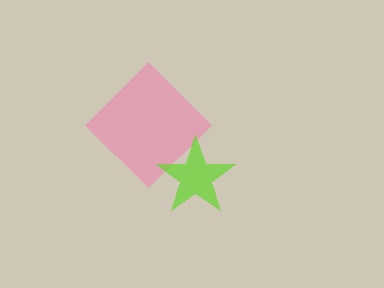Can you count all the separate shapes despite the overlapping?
Yes, there are 2 separate shapes.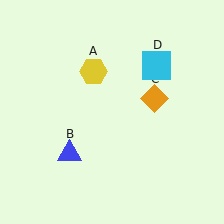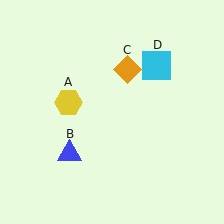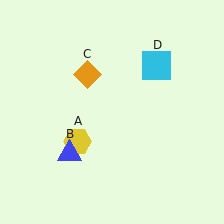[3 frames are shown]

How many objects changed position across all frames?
2 objects changed position: yellow hexagon (object A), orange diamond (object C).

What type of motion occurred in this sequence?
The yellow hexagon (object A), orange diamond (object C) rotated counterclockwise around the center of the scene.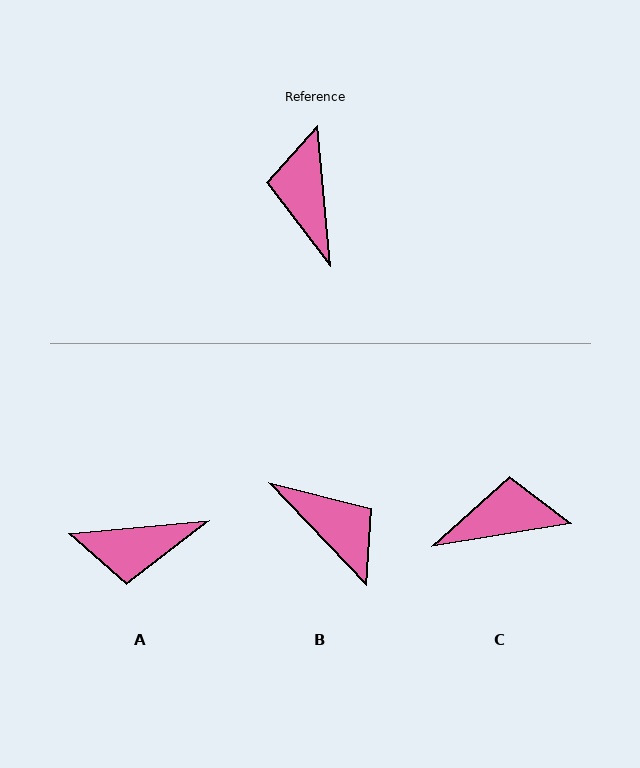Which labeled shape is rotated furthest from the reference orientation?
B, about 142 degrees away.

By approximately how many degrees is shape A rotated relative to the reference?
Approximately 90 degrees counter-clockwise.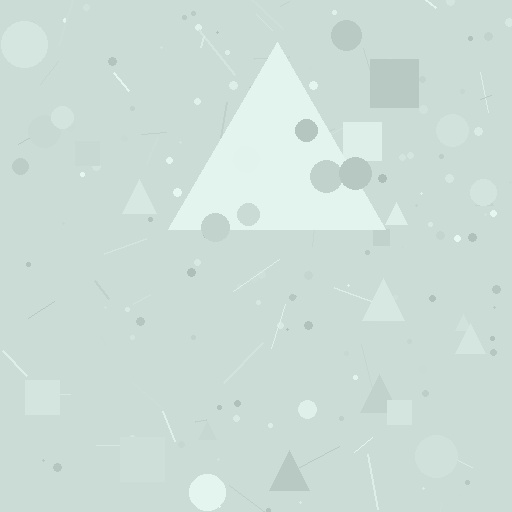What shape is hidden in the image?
A triangle is hidden in the image.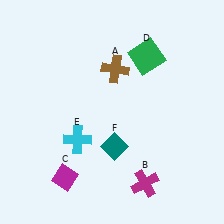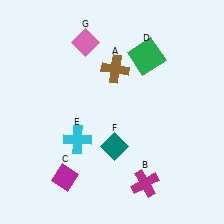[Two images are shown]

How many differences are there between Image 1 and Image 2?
There is 1 difference between the two images.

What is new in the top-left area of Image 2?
A pink diamond (G) was added in the top-left area of Image 2.